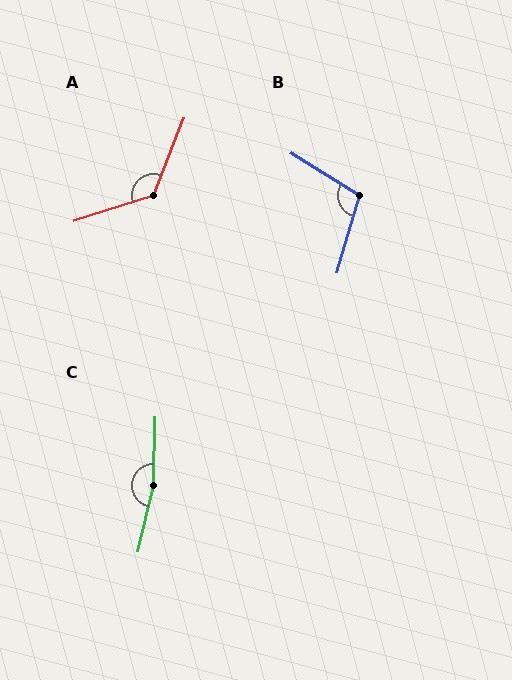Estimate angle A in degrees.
Approximately 130 degrees.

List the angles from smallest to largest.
B (106°), A (130°), C (168°).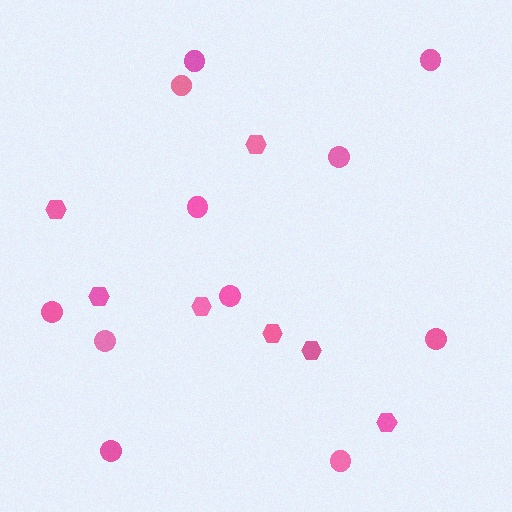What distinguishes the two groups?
There are 2 groups: one group of circles (11) and one group of hexagons (7).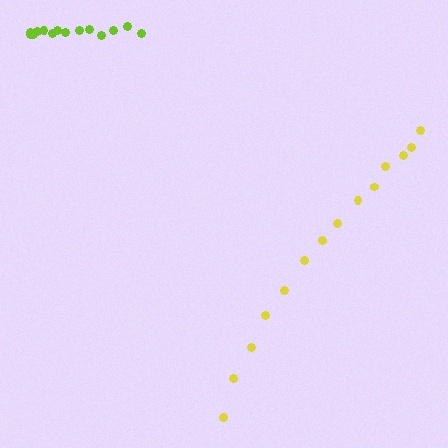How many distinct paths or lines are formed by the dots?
There are 2 distinct paths.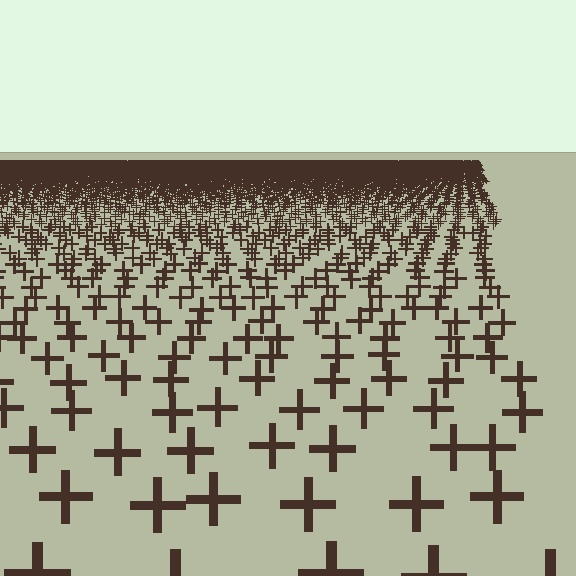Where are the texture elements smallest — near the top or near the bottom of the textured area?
Near the top.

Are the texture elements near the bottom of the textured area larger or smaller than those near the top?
Larger. Near the bottom, elements are closer to the viewer and appear at a bigger on-screen size.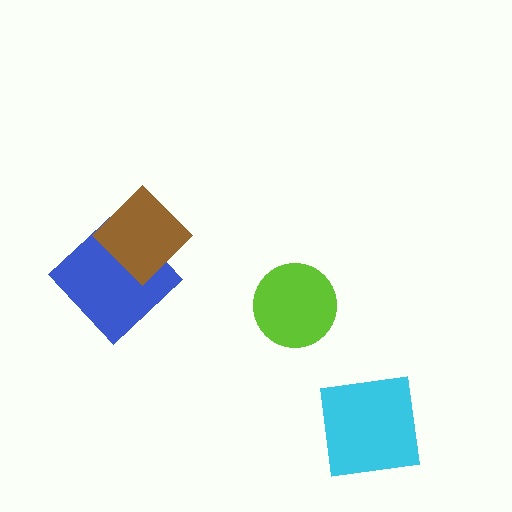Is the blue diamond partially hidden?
Yes, it is partially covered by another shape.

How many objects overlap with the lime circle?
0 objects overlap with the lime circle.